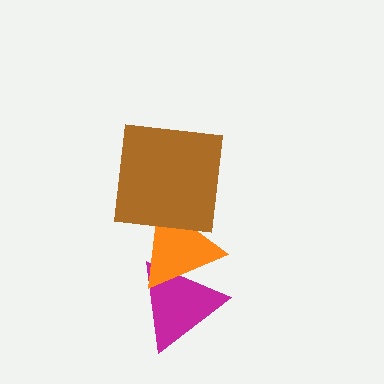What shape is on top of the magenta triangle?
The orange triangle is on top of the magenta triangle.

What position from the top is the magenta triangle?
The magenta triangle is 3rd from the top.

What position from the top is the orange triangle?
The orange triangle is 2nd from the top.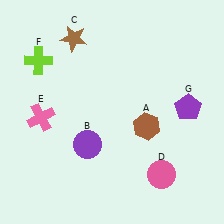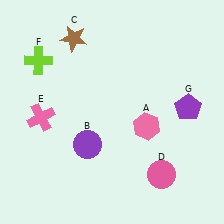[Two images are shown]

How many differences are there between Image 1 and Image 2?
There is 1 difference between the two images.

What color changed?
The hexagon (A) changed from brown in Image 1 to pink in Image 2.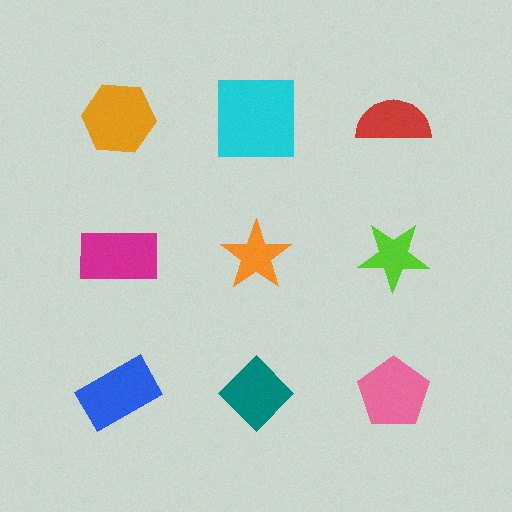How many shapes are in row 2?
3 shapes.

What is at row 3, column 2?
A teal diamond.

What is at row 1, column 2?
A cyan square.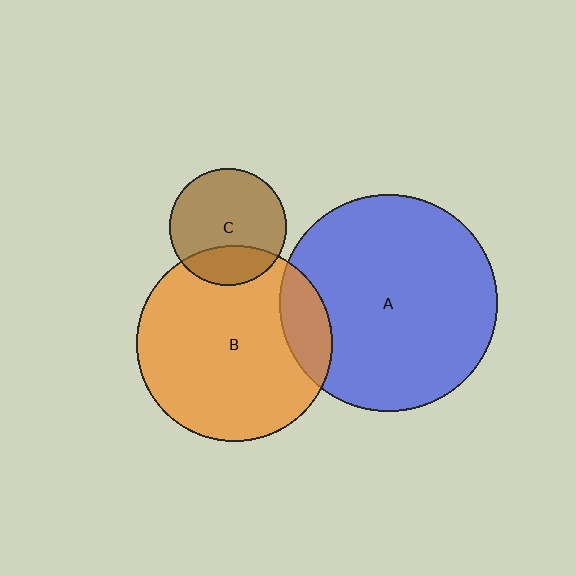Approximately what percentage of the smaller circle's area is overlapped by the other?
Approximately 25%.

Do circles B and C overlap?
Yes.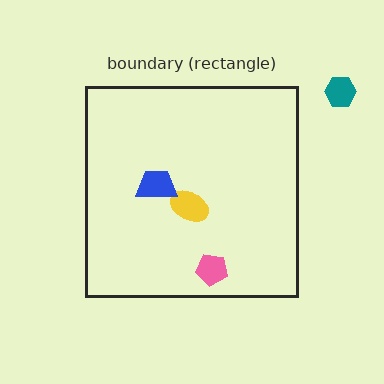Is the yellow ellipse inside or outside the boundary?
Inside.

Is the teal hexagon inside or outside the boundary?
Outside.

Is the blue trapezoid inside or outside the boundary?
Inside.